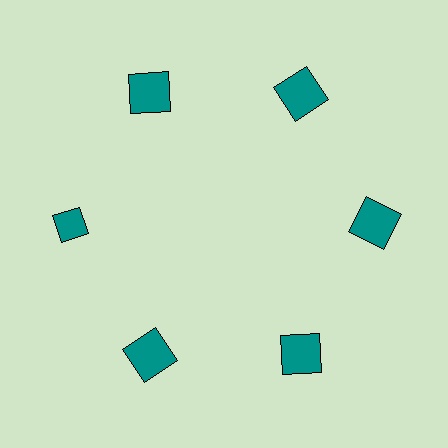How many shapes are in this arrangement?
There are 6 shapes arranged in a ring pattern.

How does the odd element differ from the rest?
It has a different shape: diamond instead of square.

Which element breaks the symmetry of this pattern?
The teal diamond at roughly the 9 o'clock position breaks the symmetry. All other shapes are teal squares.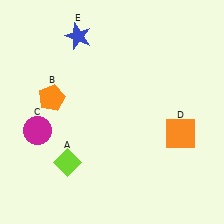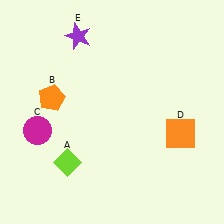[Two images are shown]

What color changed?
The star (E) changed from blue in Image 1 to purple in Image 2.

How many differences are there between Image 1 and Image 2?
There is 1 difference between the two images.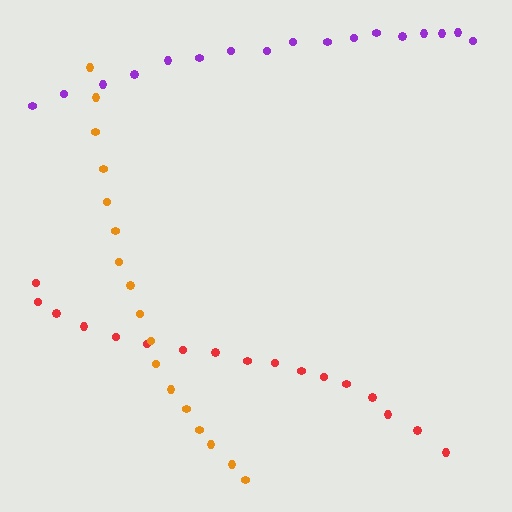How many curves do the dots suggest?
There are 3 distinct paths.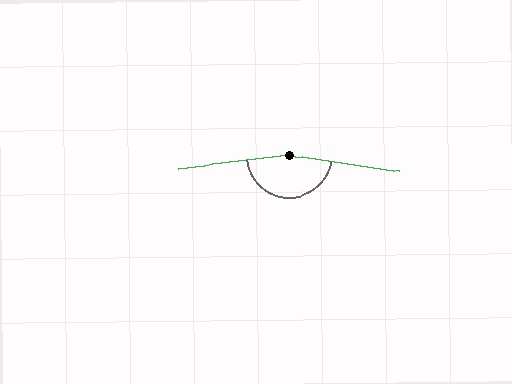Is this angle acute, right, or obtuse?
It is obtuse.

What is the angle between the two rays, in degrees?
Approximately 164 degrees.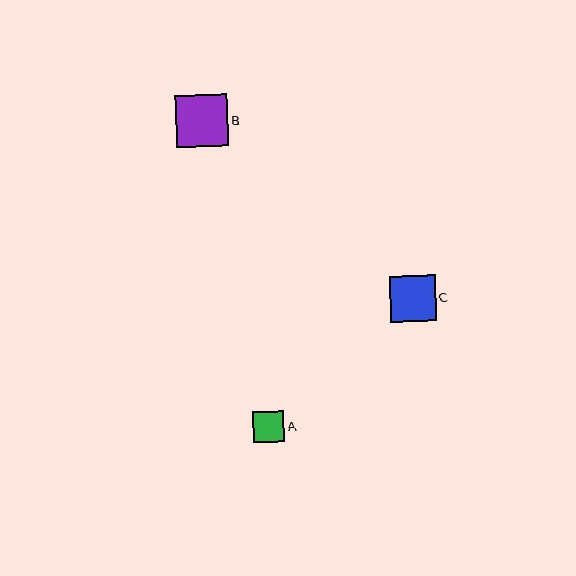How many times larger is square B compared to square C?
Square B is approximately 1.1 times the size of square C.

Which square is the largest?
Square B is the largest with a size of approximately 52 pixels.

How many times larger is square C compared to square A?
Square C is approximately 1.5 times the size of square A.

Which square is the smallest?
Square A is the smallest with a size of approximately 32 pixels.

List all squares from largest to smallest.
From largest to smallest: B, C, A.